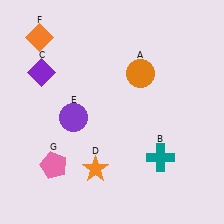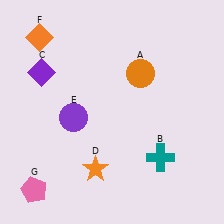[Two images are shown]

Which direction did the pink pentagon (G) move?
The pink pentagon (G) moved down.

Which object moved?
The pink pentagon (G) moved down.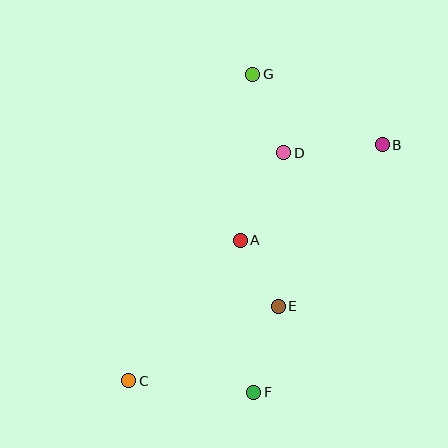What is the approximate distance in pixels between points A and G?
The distance between A and G is approximately 166 pixels.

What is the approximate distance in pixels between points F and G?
The distance between F and G is approximately 318 pixels.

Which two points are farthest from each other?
Points B and C are farthest from each other.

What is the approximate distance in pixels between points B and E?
The distance between B and E is approximately 192 pixels.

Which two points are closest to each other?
Points A and E are closest to each other.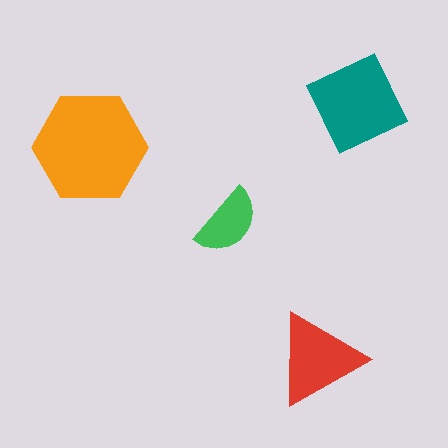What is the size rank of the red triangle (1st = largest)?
3rd.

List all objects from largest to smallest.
The orange hexagon, the teal square, the red triangle, the green semicircle.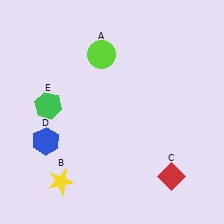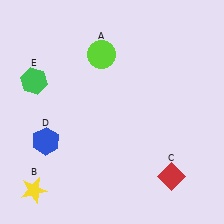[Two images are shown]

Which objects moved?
The objects that moved are: the yellow star (B), the green hexagon (E).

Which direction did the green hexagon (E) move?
The green hexagon (E) moved up.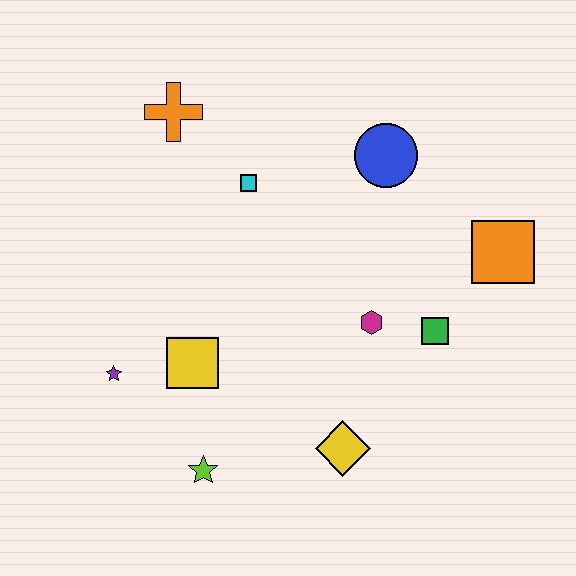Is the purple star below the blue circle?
Yes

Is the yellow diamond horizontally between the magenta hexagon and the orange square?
No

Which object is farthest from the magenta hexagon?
The orange cross is farthest from the magenta hexagon.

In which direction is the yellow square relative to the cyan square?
The yellow square is below the cyan square.